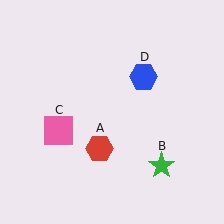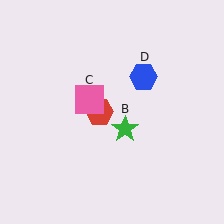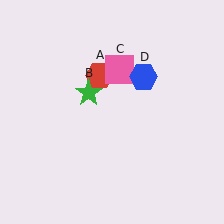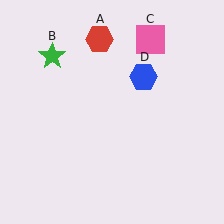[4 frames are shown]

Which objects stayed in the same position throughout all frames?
Blue hexagon (object D) remained stationary.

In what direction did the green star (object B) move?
The green star (object B) moved up and to the left.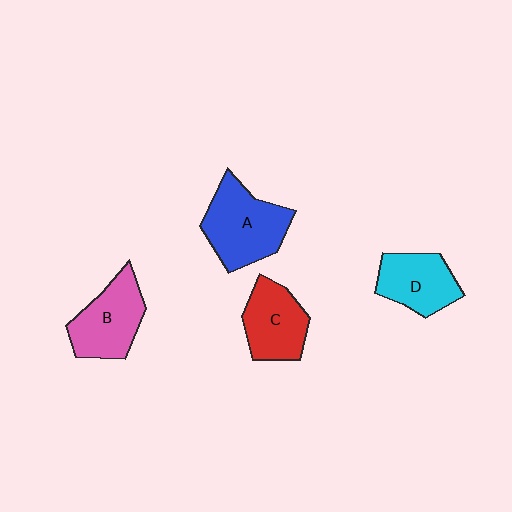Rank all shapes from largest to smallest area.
From largest to smallest: A (blue), B (pink), C (red), D (cyan).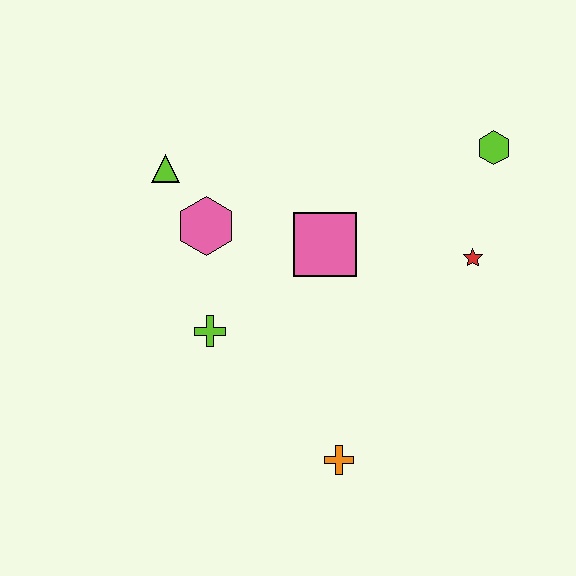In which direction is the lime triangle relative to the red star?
The lime triangle is to the left of the red star.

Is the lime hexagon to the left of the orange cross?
No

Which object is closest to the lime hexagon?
The red star is closest to the lime hexagon.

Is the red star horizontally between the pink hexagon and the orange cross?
No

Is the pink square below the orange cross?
No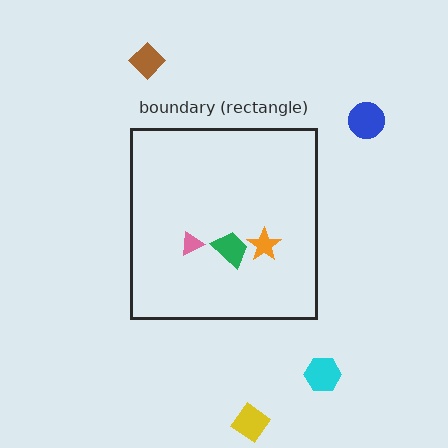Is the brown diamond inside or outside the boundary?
Outside.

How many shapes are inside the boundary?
3 inside, 4 outside.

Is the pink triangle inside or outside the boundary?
Inside.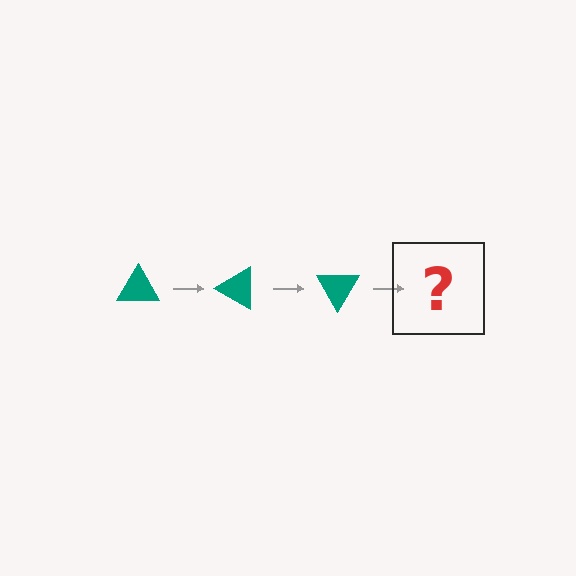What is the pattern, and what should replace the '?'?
The pattern is that the triangle rotates 30 degrees each step. The '?' should be a teal triangle rotated 90 degrees.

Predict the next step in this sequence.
The next step is a teal triangle rotated 90 degrees.